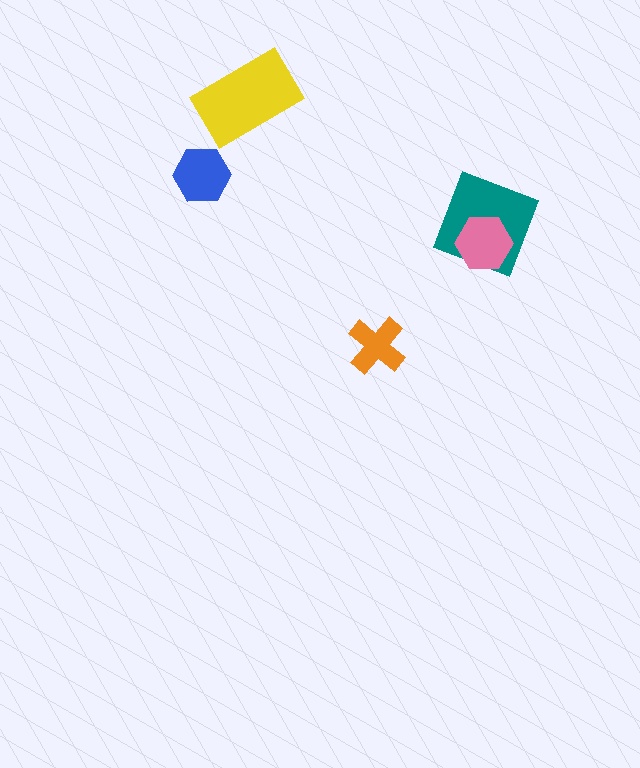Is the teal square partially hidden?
Yes, it is partially covered by another shape.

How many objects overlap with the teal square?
1 object overlaps with the teal square.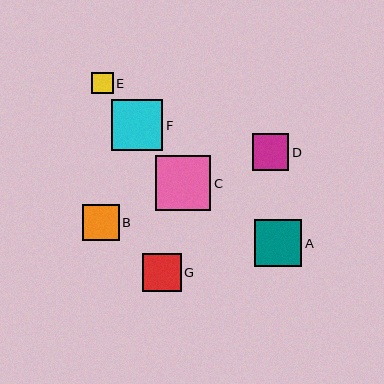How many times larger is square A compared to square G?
Square A is approximately 1.2 times the size of square G.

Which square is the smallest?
Square E is the smallest with a size of approximately 21 pixels.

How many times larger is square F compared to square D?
Square F is approximately 1.4 times the size of square D.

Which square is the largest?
Square C is the largest with a size of approximately 55 pixels.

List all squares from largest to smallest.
From largest to smallest: C, F, A, G, D, B, E.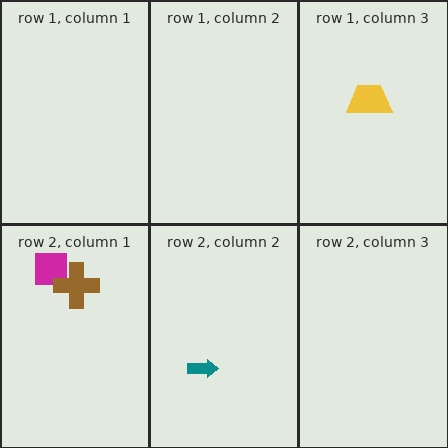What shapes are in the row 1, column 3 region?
The yellow trapezoid.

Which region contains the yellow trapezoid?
The row 1, column 3 region.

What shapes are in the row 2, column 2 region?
The teal arrow.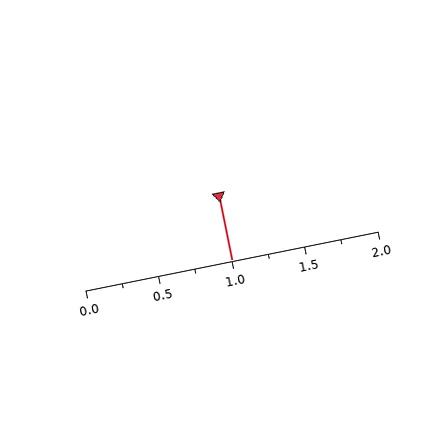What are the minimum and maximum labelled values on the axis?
The axis runs from 0.0 to 2.0.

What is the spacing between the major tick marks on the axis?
The major ticks are spaced 0.5 apart.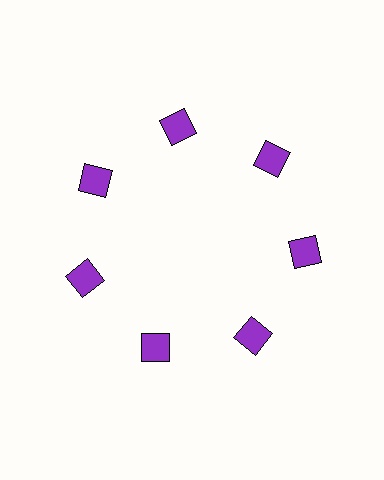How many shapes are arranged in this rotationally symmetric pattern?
There are 7 shapes, arranged in 7 groups of 1.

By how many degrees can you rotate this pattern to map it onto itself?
The pattern maps onto itself every 51 degrees of rotation.